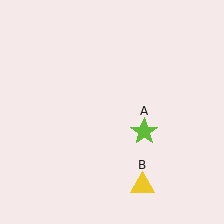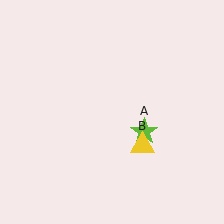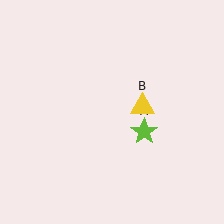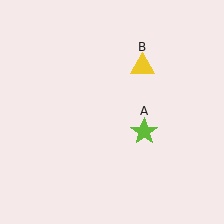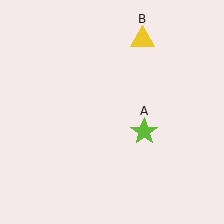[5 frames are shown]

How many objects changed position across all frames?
1 object changed position: yellow triangle (object B).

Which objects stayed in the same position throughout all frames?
Lime star (object A) remained stationary.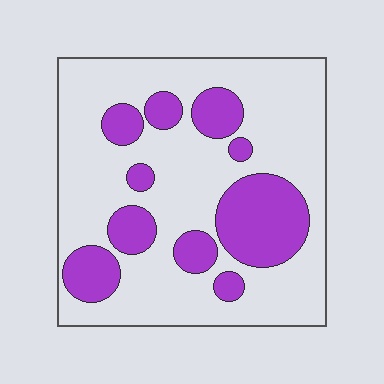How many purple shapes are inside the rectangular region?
10.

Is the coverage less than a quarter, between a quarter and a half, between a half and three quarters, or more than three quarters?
Between a quarter and a half.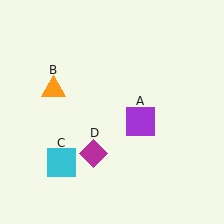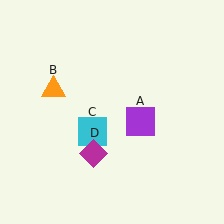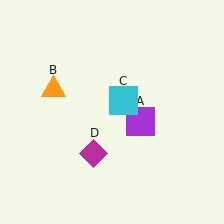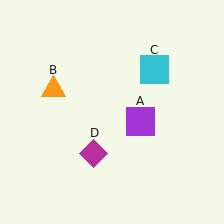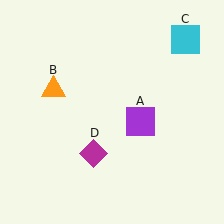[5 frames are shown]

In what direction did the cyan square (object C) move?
The cyan square (object C) moved up and to the right.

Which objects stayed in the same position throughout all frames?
Purple square (object A) and orange triangle (object B) and magenta diamond (object D) remained stationary.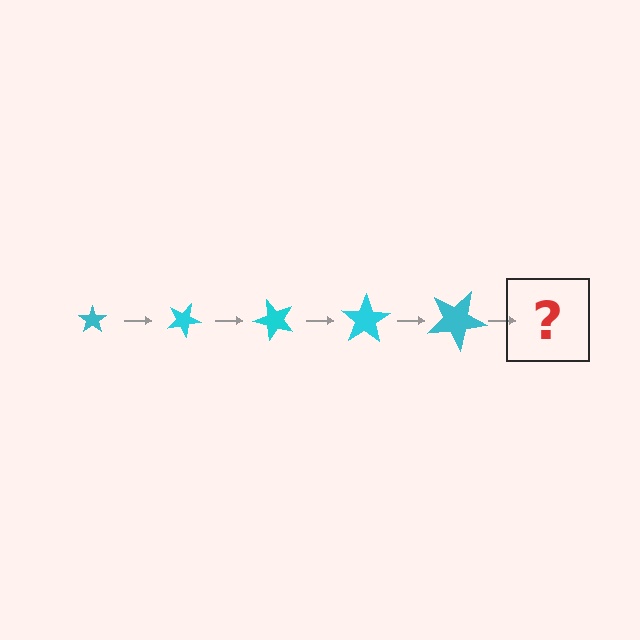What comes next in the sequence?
The next element should be a star, larger than the previous one and rotated 125 degrees from the start.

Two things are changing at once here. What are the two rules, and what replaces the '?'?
The two rules are that the star grows larger each step and it rotates 25 degrees each step. The '?' should be a star, larger than the previous one and rotated 125 degrees from the start.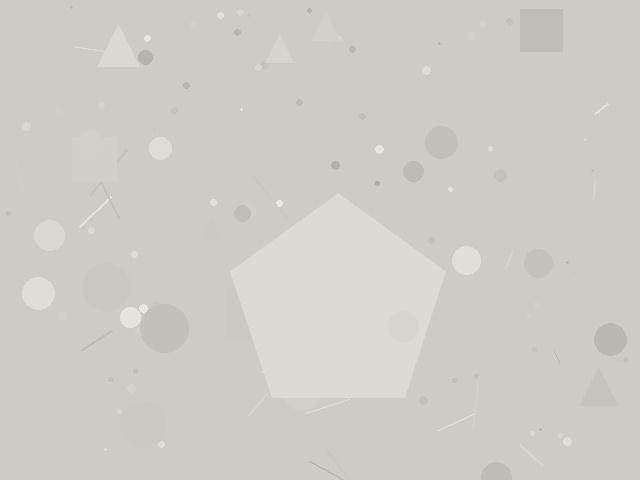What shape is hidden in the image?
A pentagon is hidden in the image.